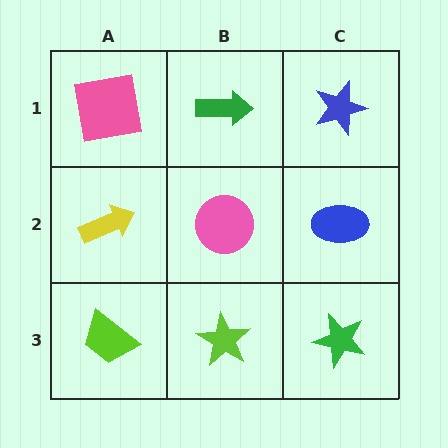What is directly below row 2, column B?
A lime star.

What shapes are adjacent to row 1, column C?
A blue ellipse (row 2, column C), a green arrow (row 1, column B).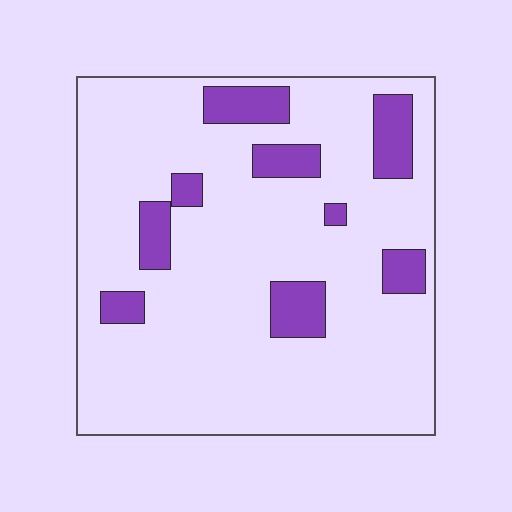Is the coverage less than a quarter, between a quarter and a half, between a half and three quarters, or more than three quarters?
Less than a quarter.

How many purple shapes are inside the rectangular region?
9.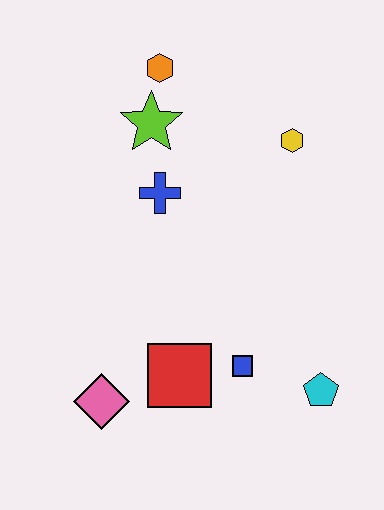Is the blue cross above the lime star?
No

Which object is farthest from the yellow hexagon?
The pink diamond is farthest from the yellow hexagon.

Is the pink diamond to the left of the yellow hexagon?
Yes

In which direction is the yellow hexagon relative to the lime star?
The yellow hexagon is to the right of the lime star.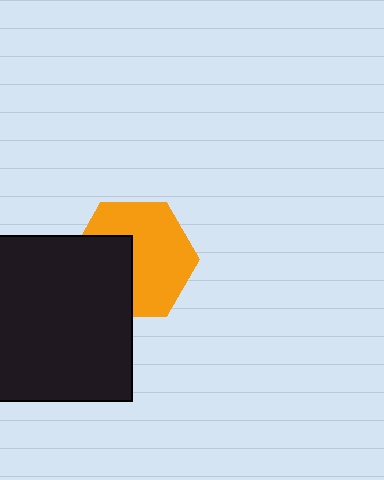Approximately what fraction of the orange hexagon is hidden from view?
Roughly 37% of the orange hexagon is hidden behind the black square.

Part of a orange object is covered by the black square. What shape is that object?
It is a hexagon.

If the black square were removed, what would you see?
You would see the complete orange hexagon.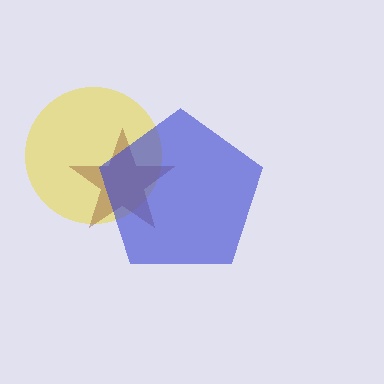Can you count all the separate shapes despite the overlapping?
Yes, there are 3 separate shapes.